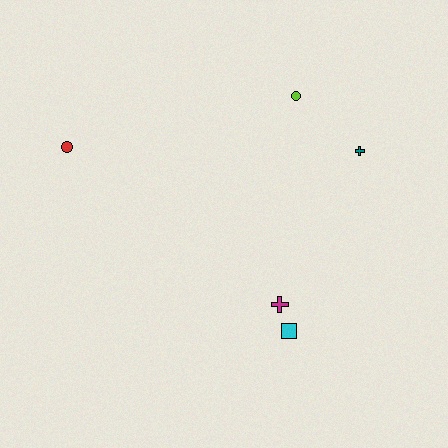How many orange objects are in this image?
There are no orange objects.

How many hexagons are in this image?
There are no hexagons.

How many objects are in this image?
There are 5 objects.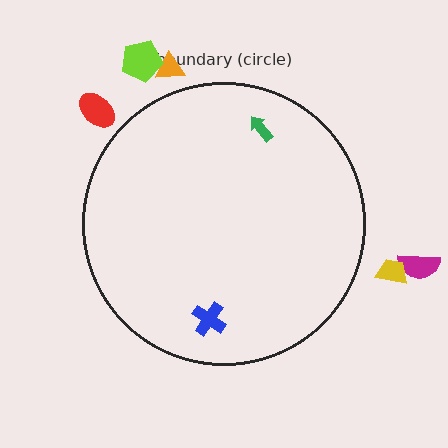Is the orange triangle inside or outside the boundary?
Outside.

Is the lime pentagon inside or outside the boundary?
Outside.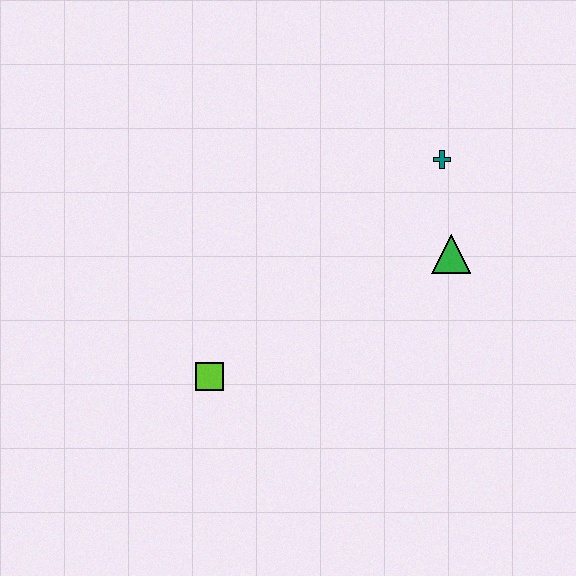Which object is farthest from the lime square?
The teal cross is farthest from the lime square.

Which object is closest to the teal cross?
The green triangle is closest to the teal cross.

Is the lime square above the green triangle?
No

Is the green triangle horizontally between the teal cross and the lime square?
No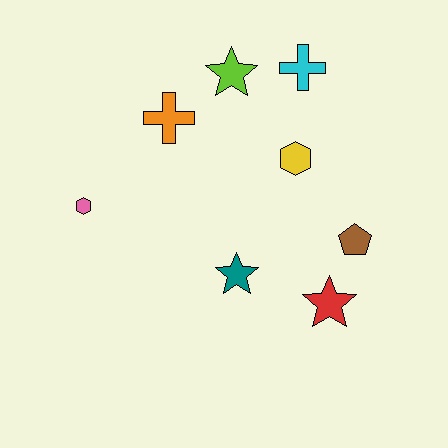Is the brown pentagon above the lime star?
No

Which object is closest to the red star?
The brown pentagon is closest to the red star.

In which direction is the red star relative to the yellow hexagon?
The red star is below the yellow hexagon.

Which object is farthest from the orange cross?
The red star is farthest from the orange cross.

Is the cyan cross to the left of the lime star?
No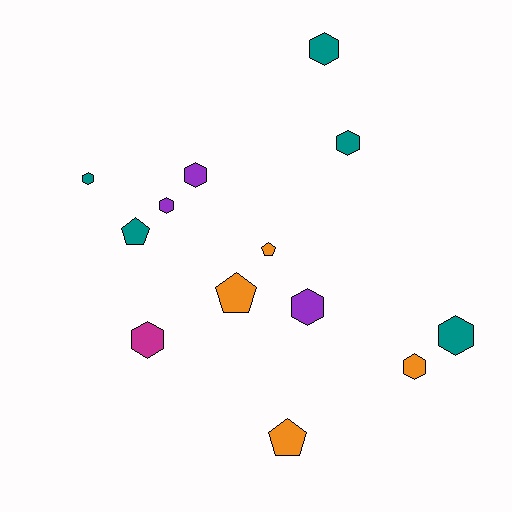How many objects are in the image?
There are 13 objects.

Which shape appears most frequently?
Hexagon, with 9 objects.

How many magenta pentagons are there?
There are no magenta pentagons.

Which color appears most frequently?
Teal, with 5 objects.